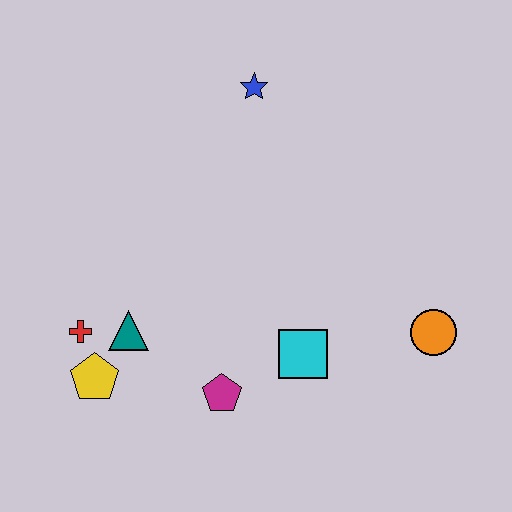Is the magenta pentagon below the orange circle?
Yes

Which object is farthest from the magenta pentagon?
The blue star is farthest from the magenta pentagon.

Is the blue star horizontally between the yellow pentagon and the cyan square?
Yes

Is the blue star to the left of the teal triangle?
No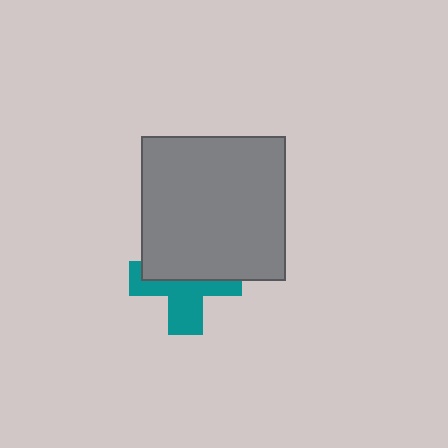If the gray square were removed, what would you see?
You would see the complete teal cross.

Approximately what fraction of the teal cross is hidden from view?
Roughly 51% of the teal cross is hidden behind the gray square.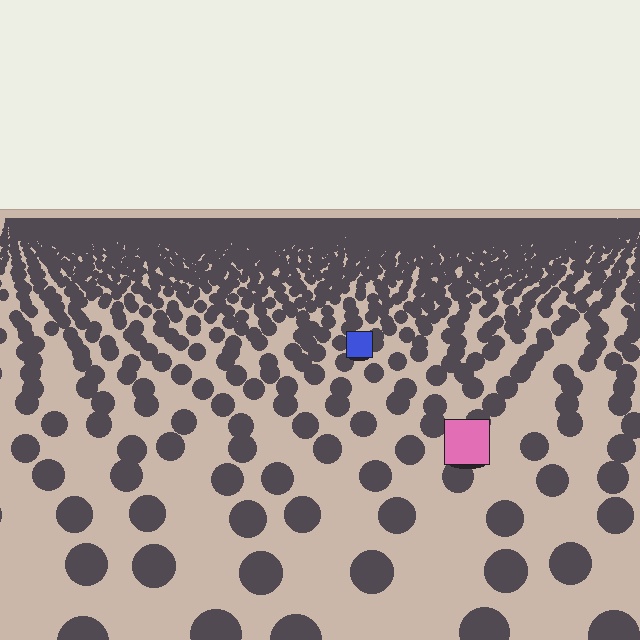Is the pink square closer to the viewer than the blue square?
Yes. The pink square is closer — you can tell from the texture gradient: the ground texture is coarser near it.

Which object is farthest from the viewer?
The blue square is farthest from the viewer. It appears smaller and the ground texture around it is denser.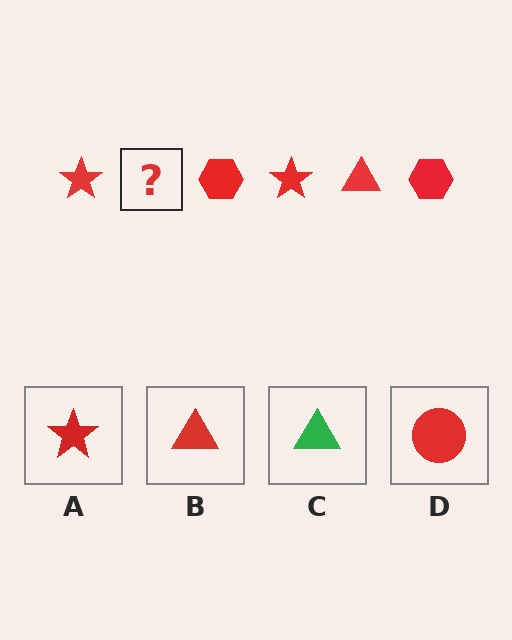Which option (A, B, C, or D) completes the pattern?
B.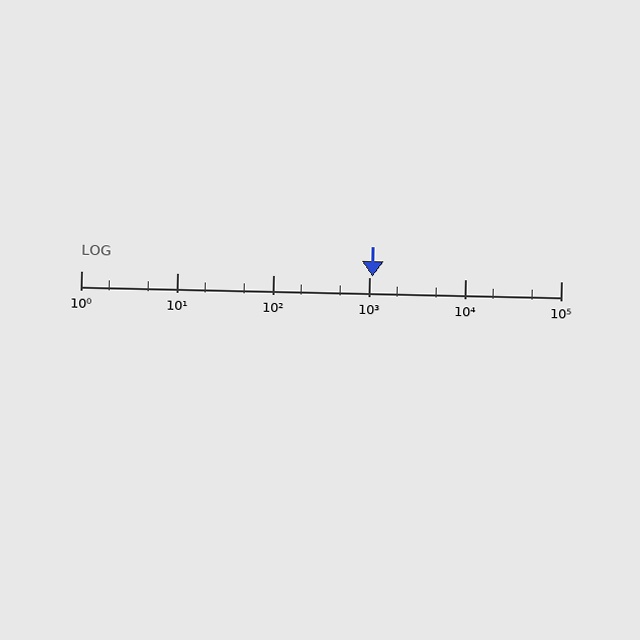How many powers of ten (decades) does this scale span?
The scale spans 5 decades, from 1 to 100000.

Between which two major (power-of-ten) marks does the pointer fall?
The pointer is between 1000 and 10000.